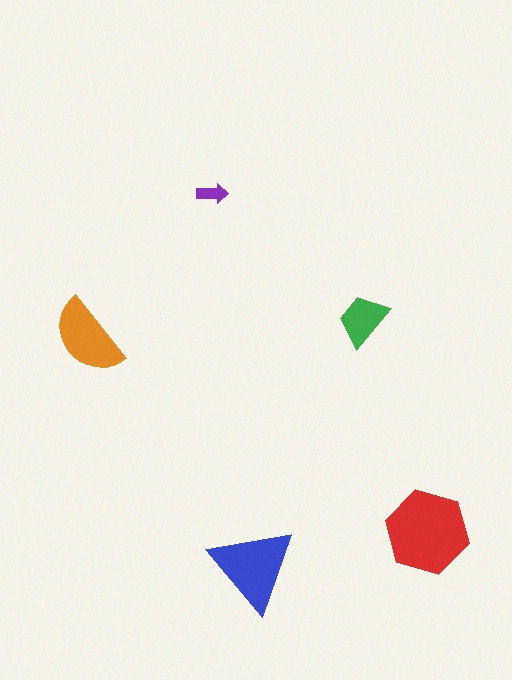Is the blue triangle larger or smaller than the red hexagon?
Smaller.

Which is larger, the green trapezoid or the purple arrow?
The green trapezoid.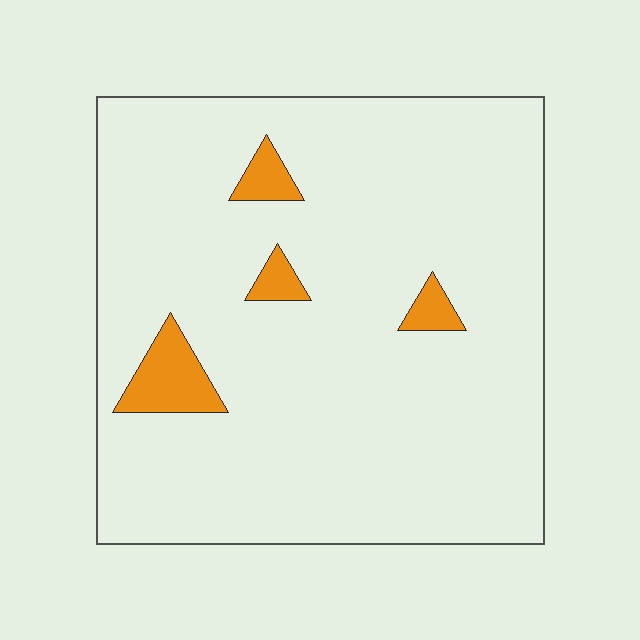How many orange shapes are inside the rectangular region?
4.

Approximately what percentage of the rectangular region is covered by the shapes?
Approximately 5%.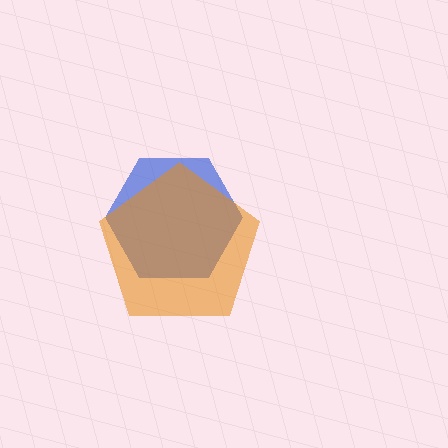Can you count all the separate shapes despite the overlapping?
Yes, there are 2 separate shapes.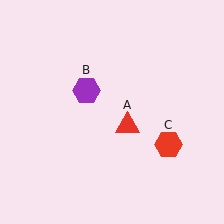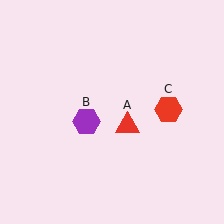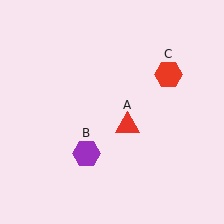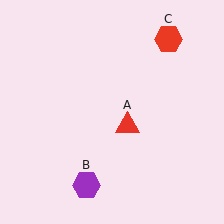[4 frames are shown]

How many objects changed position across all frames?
2 objects changed position: purple hexagon (object B), red hexagon (object C).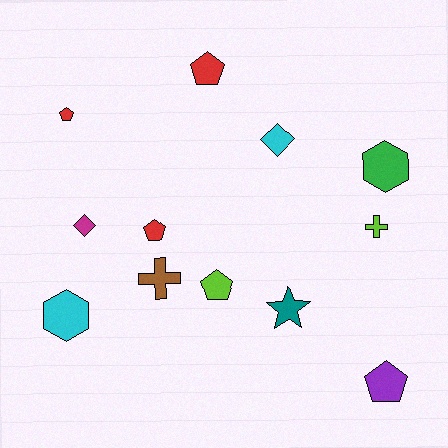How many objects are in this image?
There are 12 objects.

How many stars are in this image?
There is 1 star.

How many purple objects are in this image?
There is 1 purple object.